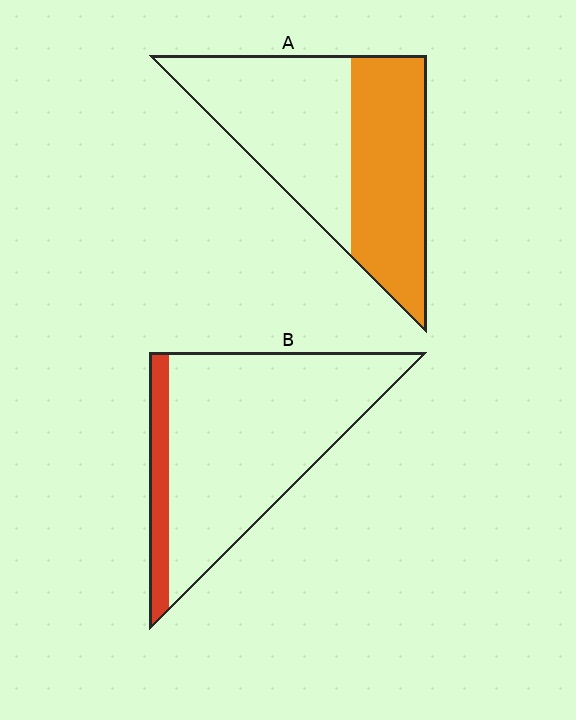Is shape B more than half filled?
No.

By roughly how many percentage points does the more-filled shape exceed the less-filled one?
By roughly 35 percentage points (A over B).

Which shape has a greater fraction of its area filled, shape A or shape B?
Shape A.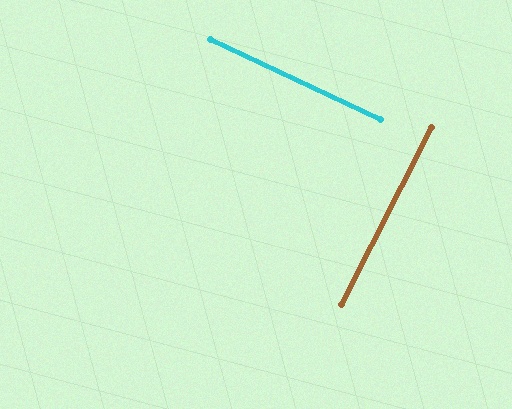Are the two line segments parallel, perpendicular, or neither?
Perpendicular — they meet at approximately 88°.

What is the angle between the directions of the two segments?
Approximately 88 degrees.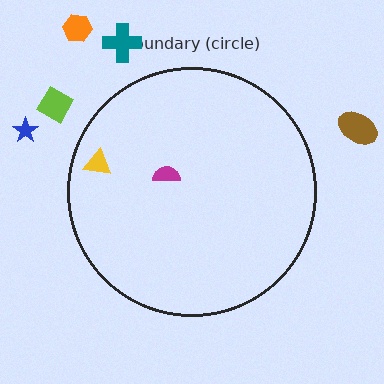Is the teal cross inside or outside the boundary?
Outside.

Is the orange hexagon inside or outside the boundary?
Outside.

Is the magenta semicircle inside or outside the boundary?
Inside.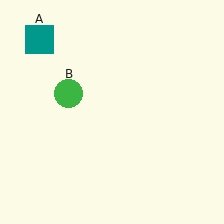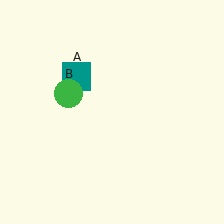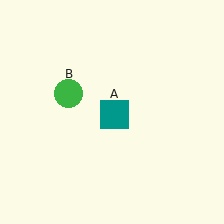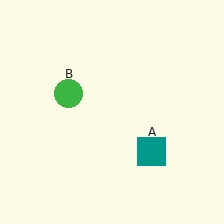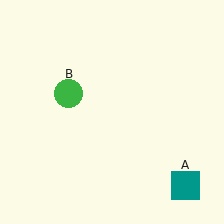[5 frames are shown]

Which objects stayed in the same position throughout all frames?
Green circle (object B) remained stationary.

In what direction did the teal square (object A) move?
The teal square (object A) moved down and to the right.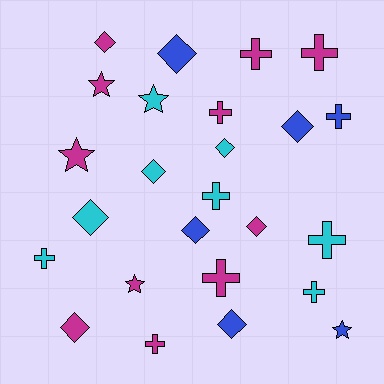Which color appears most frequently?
Magenta, with 11 objects.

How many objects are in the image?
There are 25 objects.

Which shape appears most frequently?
Cross, with 10 objects.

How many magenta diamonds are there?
There are 3 magenta diamonds.